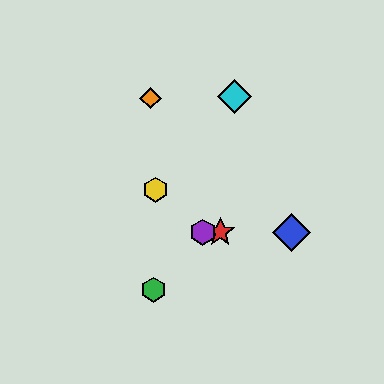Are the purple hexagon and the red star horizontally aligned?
Yes, both are at y≈232.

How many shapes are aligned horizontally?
3 shapes (the red star, the blue diamond, the purple hexagon) are aligned horizontally.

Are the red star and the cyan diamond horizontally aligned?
No, the red star is at y≈232 and the cyan diamond is at y≈96.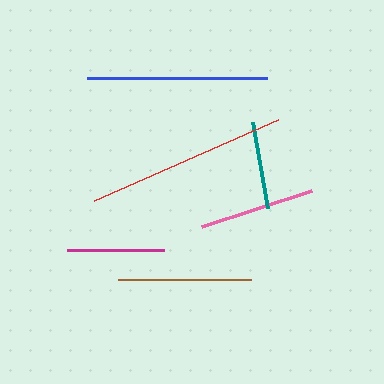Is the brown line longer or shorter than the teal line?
The brown line is longer than the teal line.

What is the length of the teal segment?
The teal segment is approximately 88 pixels long.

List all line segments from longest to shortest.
From longest to shortest: red, blue, brown, pink, magenta, teal.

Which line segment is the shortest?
The teal line is the shortest at approximately 88 pixels.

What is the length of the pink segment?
The pink segment is approximately 116 pixels long.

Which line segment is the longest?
The red line is the longest at approximately 201 pixels.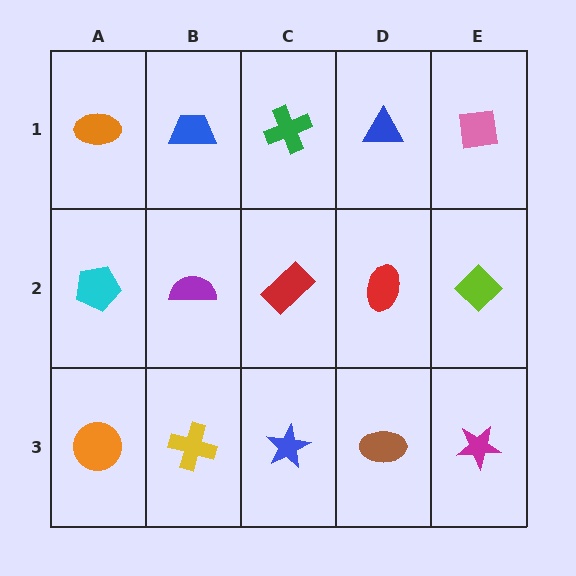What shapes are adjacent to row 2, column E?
A pink square (row 1, column E), a magenta star (row 3, column E), a red ellipse (row 2, column D).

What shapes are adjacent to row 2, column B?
A blue trapezoid (row 1, column B), a yellow cross (row 3, column B), a cyan pentagon (row 2, column A), a red rectangle (row 2, column C).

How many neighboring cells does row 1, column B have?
3.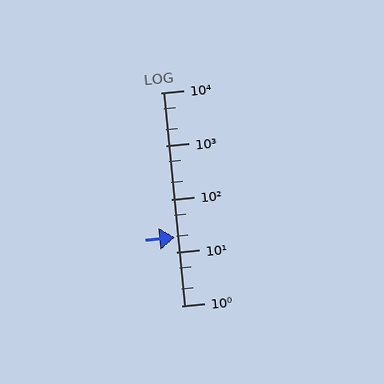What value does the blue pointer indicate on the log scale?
The pointer indicates approximately 19.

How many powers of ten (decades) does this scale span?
The scale spans 4 decades, from 1 to 10000.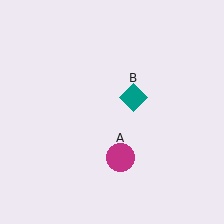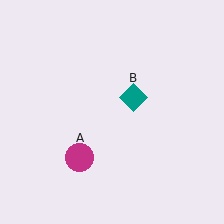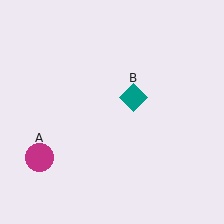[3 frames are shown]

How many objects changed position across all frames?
1 object changed position: magenta circle (object A).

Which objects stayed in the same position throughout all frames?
Teal diamond (object B) remained stationary.